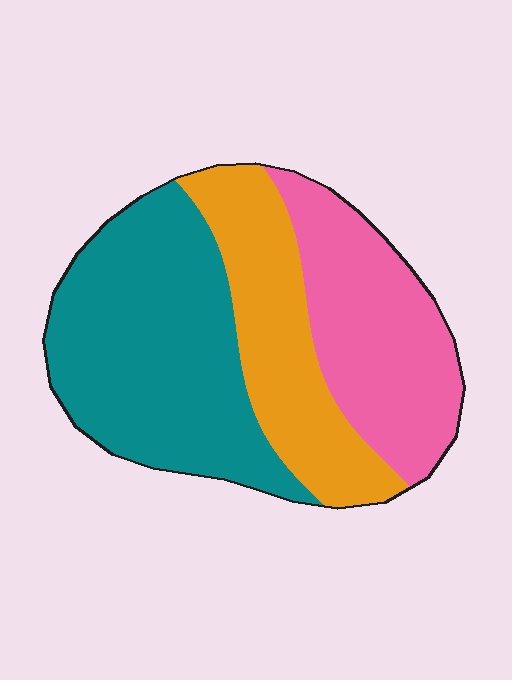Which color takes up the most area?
Teal, at roughly 45%.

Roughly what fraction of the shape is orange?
Orange takes up between a sixth and a third of the shape.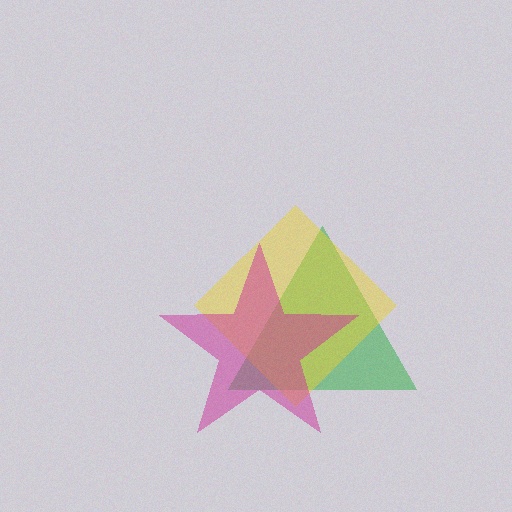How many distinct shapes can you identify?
There are 3 distinct shapes: a green triangle, a yellow diamond, a magenta star.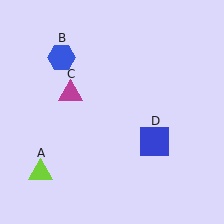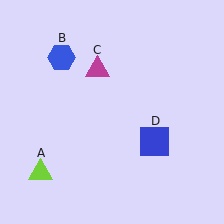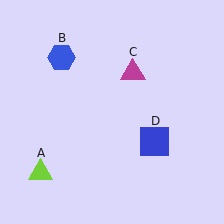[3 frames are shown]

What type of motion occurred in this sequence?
The magenta triangle (object C) rotated clockwise around the center of the scene.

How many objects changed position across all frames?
1 object changed position: magenta triangle (object C).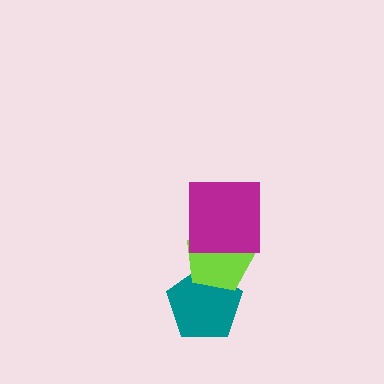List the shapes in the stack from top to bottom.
From top to bottom: the magenta square, the lime pentagon, the teal pentagon.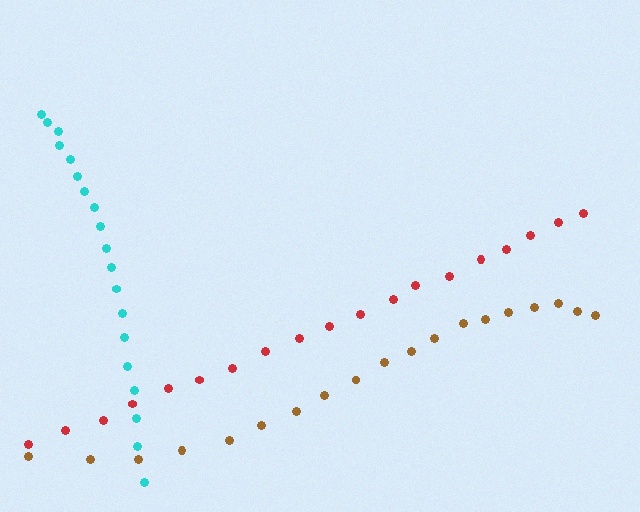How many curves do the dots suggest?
There are 3 distinct paths.